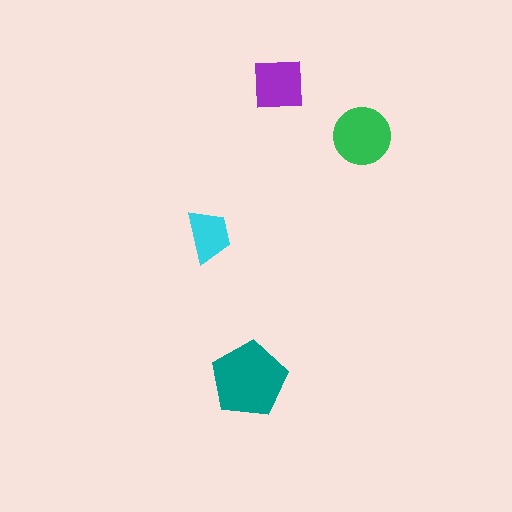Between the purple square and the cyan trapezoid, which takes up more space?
The purple square.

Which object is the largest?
The teal pentagon.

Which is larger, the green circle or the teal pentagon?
The teal pentagon.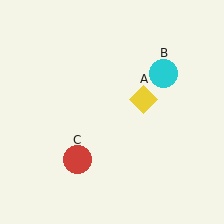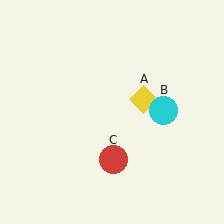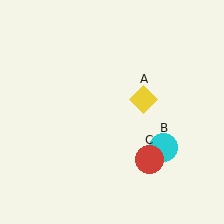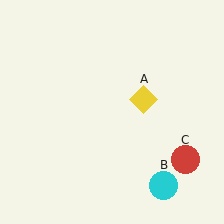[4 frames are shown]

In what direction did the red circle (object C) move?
The red circle (object C) moved right.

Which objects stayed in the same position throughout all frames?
Yellow diamond (object A) remained stationary.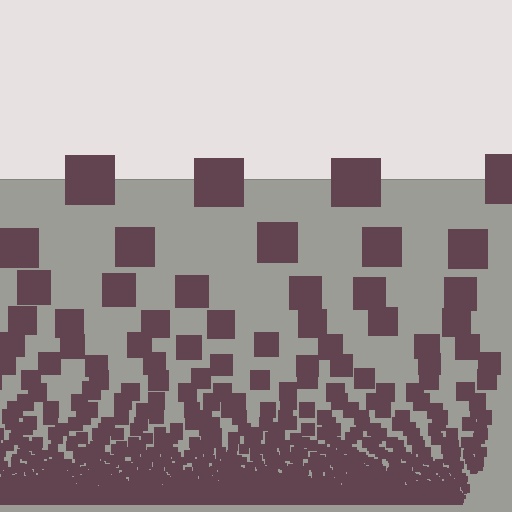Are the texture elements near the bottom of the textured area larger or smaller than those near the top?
Smaller. The gradient is inverted — elements near the bottom are smaller and denser.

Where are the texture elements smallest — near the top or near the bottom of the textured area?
Near the bottom.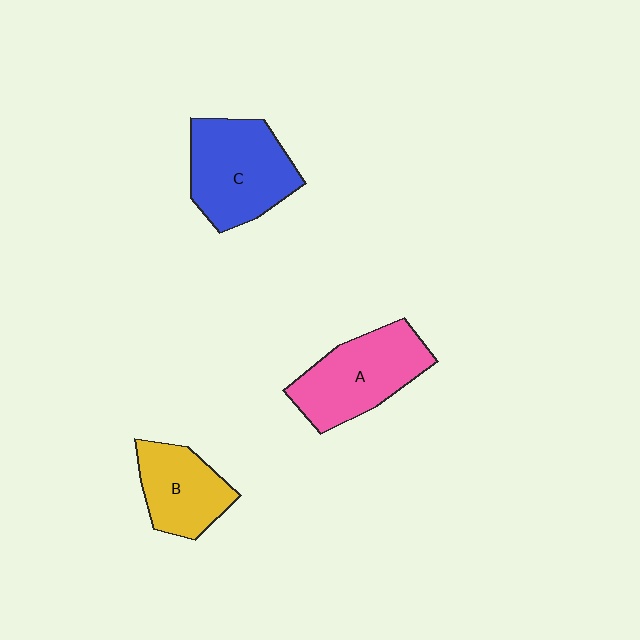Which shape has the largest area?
Shape C (blue).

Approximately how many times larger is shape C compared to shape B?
Approximately 1.4 times.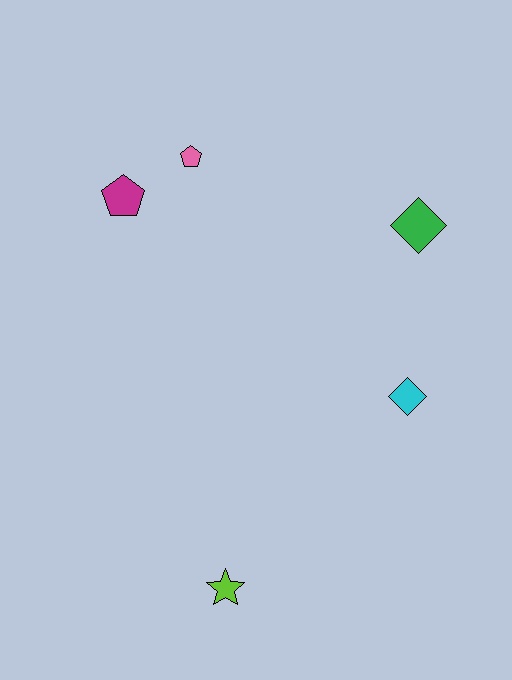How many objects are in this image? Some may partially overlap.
There are 5 objects.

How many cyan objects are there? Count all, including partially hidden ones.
There is 1 cyan object.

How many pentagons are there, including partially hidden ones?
There are 2 pentagons.